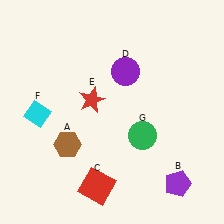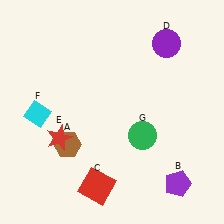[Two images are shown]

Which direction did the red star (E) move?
The red star (E) moved down.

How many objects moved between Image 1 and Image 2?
2 objects moved between the two images.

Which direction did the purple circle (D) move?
The purple circle (D) moved right.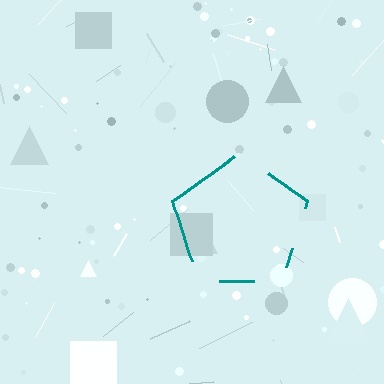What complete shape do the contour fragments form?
The contour fragments form a pentagon.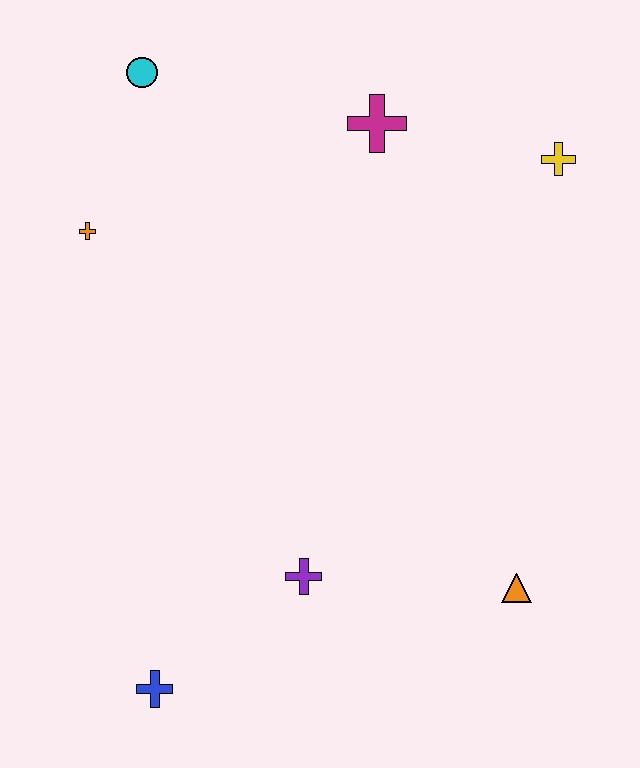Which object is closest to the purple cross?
The blue cross is closest to the purple cross.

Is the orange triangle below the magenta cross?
Yes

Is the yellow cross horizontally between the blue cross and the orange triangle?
No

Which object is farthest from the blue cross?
The yellow cross is farthest from the blue cross.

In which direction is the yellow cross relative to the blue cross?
The yellow cross is above the blue cross.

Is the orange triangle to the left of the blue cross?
No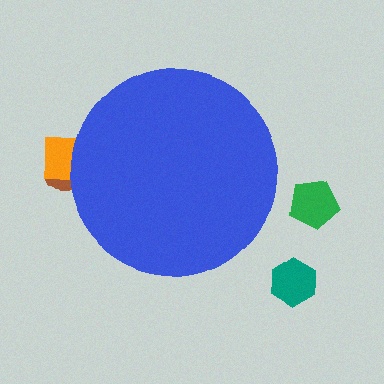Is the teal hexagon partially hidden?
No, the teal hexagon is fully visible.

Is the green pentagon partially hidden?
No, the green pentagon is fully visible.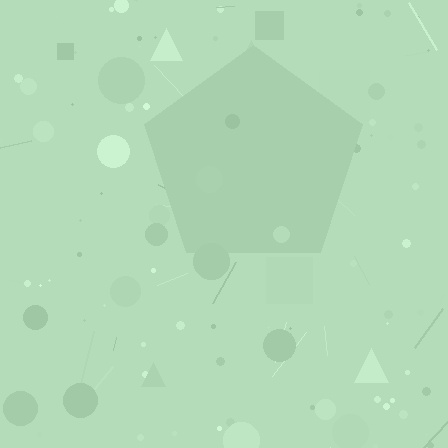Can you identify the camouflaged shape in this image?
The camouflaged shape is a pentagon.